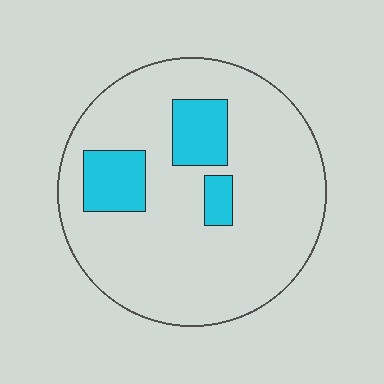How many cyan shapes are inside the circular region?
3.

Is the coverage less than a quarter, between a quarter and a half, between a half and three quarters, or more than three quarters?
Less than a quarter.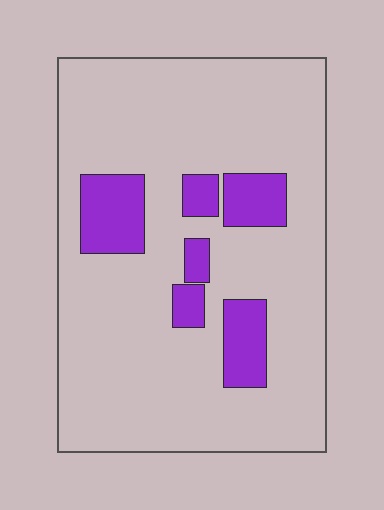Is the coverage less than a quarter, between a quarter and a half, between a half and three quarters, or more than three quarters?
Less than a quarter.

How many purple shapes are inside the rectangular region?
6.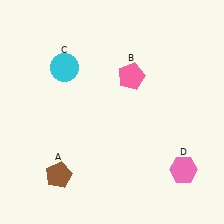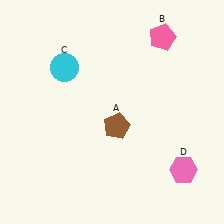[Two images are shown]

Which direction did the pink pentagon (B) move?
The pink pentagon (B) moved up.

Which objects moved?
The objects that moved are: the brown pentagon (A), the pink pentagon (B).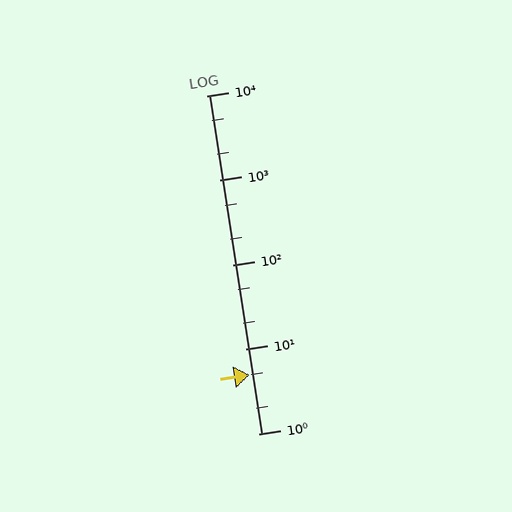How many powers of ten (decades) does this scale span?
The scale spans 4 decades, from 1 to 10000.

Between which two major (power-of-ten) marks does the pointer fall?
The pointer is between 1 and 10.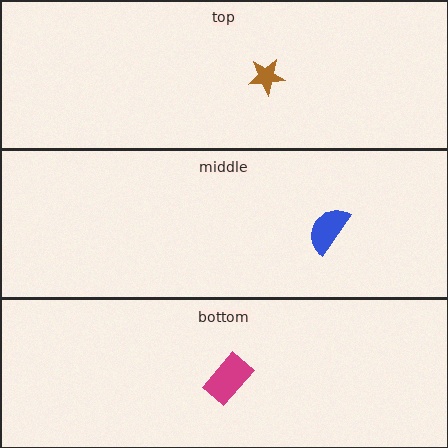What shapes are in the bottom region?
The magenta rectangle.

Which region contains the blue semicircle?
The middle region.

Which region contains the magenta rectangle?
The bottom region.